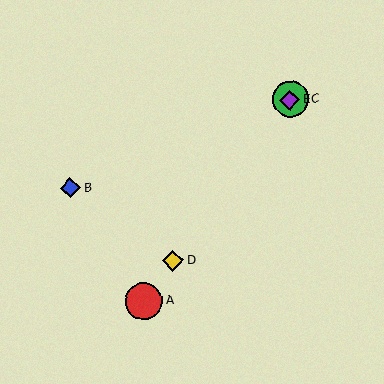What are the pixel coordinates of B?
Object B is at (71, 188).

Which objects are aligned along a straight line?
Objects A, C, D, E are aligned along a straight line.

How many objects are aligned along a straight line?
4 objects (A, C, D, E) are aligned along a straight line.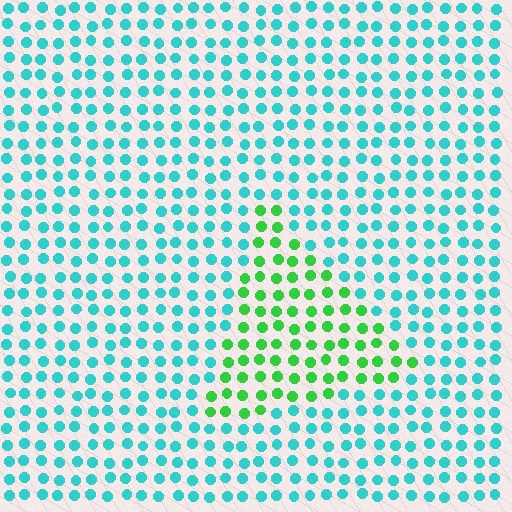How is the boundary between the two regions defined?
The boundary is defined purely by a slight shift in hue (about 53 degrees). Spacing, size, and orientation are identical on both sides.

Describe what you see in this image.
The image is filled with small cyan elements in a uniform arrangement. A triangle-shaped region is visible where the elements are tinted to a slightly different hue, forming a subtle color boundary.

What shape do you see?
I see a triangle.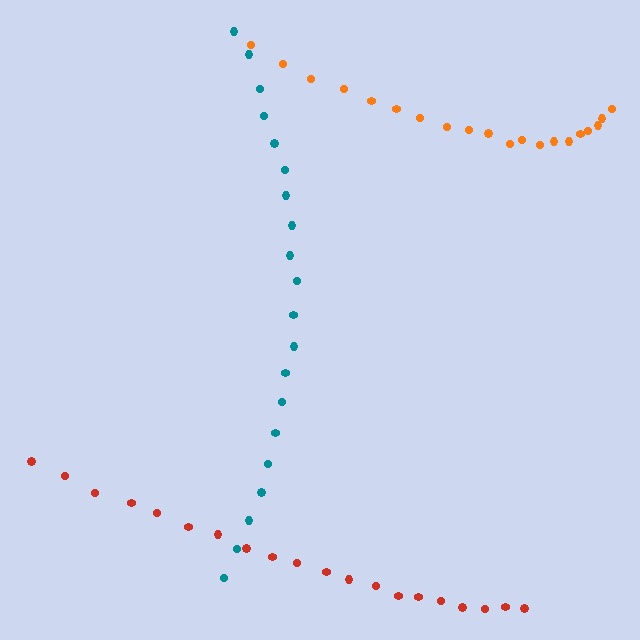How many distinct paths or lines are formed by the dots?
There are 3 distinct paths.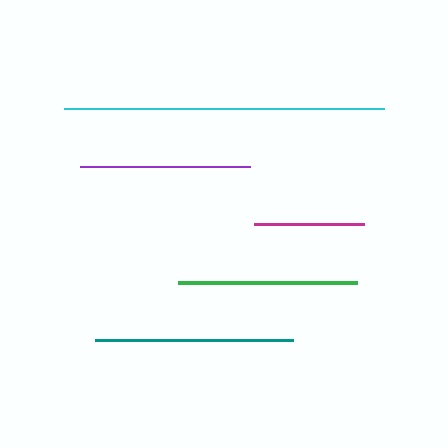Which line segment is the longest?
The cyan line is the longest at approximately 320 pixels.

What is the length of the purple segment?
The purple segment is approximately 170 pixels long.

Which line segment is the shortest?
The magenta line is the shortest at approximately 110 pixels.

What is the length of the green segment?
The green segment is approximately 179 pixels long.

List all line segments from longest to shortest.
From longest to shortest: cyan, teal, green, purple, magenta.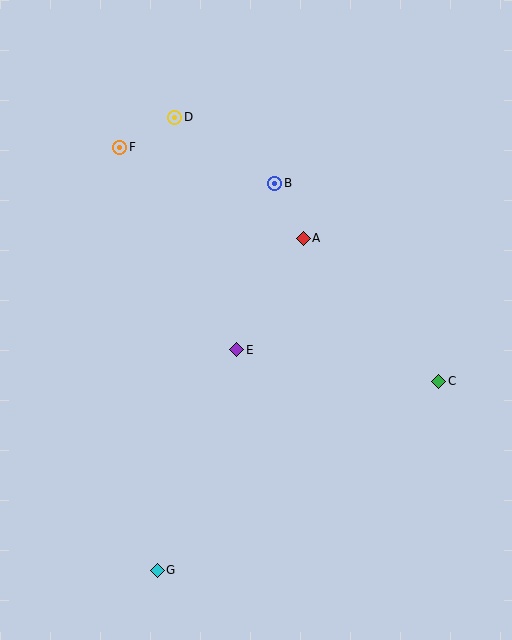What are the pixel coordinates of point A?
Point A is at (303, 238).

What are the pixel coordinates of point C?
Point C is at (439, 381).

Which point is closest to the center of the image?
Point E at (237, 350) is closest to the center.